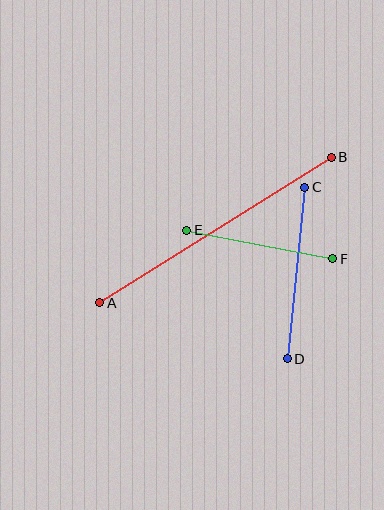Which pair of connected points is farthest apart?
Points A and B are farthest apart.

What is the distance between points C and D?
The distance is approximately 172 pixels.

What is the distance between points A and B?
The distance is approximately 274 pixels.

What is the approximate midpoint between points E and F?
The midpoint is at approximately (260, 245) pixels.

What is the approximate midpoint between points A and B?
The midpoint is at approximately (215, 230) pixels.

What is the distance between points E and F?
The distance is approximately 149 pixels.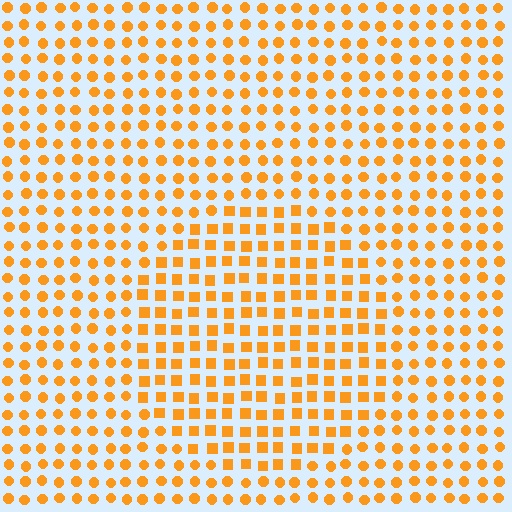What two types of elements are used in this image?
The image uses squares inside the circle region and circles outside it.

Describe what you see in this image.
The image is filled with small orange elements arranged in a uniform grid. A circle-shaped region contains squares, while the surrounding area contains circles. The boundary is defined purely by the change in element shape.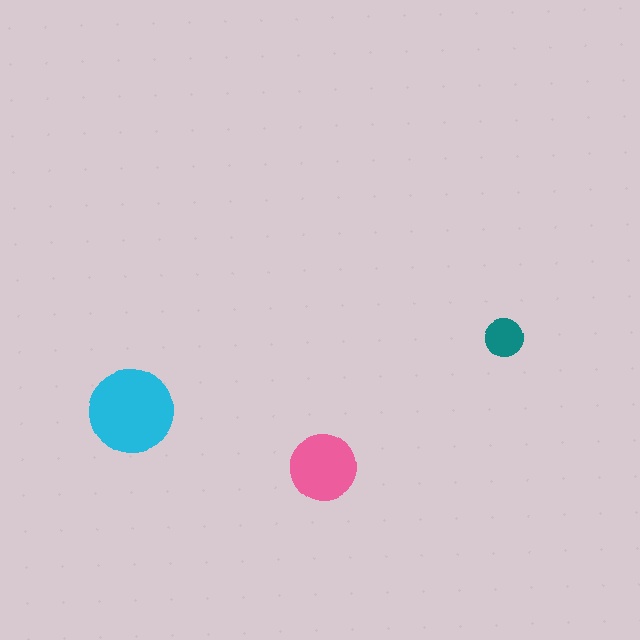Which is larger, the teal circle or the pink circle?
The pink one.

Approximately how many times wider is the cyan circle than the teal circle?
About 2 times wider.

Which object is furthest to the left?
The cyan circle is leftmost.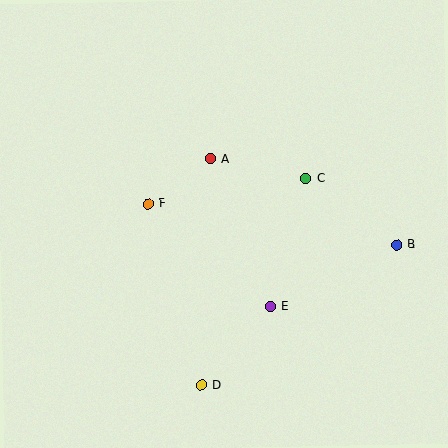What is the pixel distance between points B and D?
The distance between B and D is 240 pixels.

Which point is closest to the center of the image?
Point A at (210, 159) is closest to the center.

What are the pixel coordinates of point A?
Point A is at (210, 159).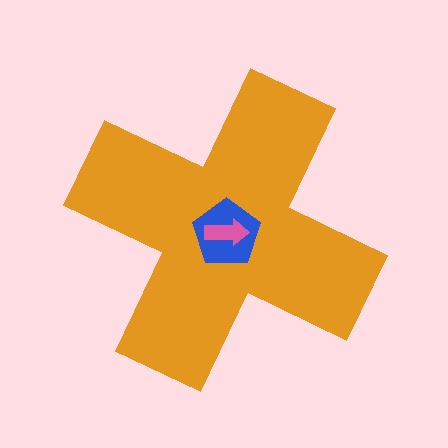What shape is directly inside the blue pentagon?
The pink arrow.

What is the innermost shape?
The pink arrow.